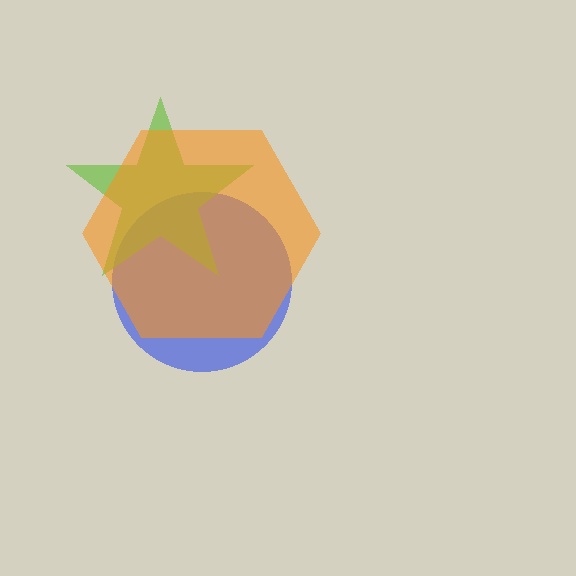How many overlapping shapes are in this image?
There are 3 overlapping shapes in the image.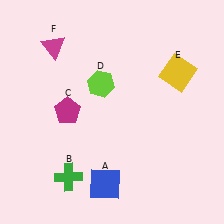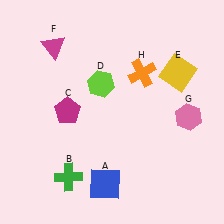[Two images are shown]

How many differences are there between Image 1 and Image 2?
There are 2 differences between the two images.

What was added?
A pink hexagon (G), an orange cross (H) were added in Image 2.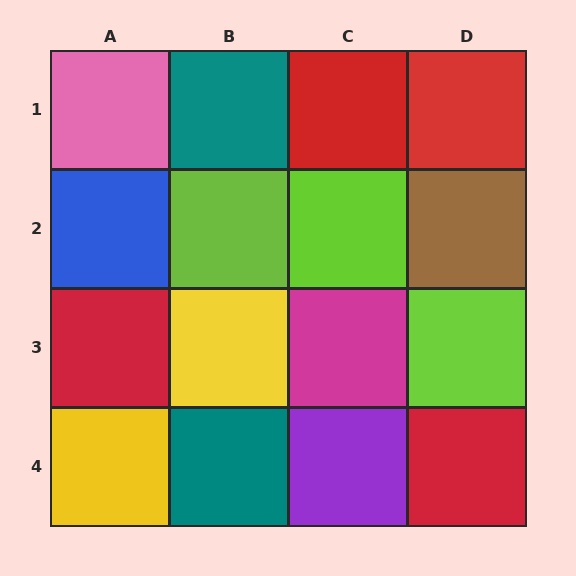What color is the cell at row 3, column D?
Lime.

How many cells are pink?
1 cell is pink.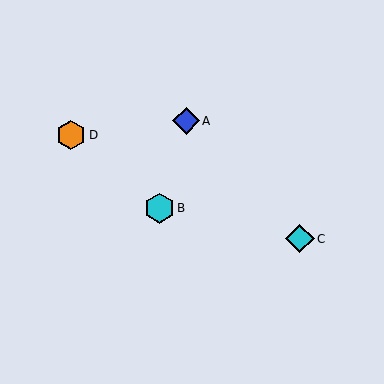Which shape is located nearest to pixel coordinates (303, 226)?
The cyan diamond (labeled C) at (300, 239) is nearest to that location.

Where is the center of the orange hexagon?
The center of the orange hexagon is at (71, 135).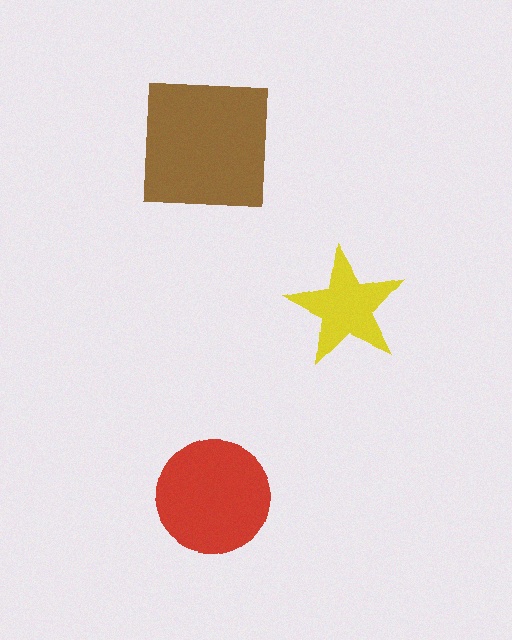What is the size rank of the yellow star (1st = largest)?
3rd.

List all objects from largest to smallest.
The brown square, the red circle, the yellow star.